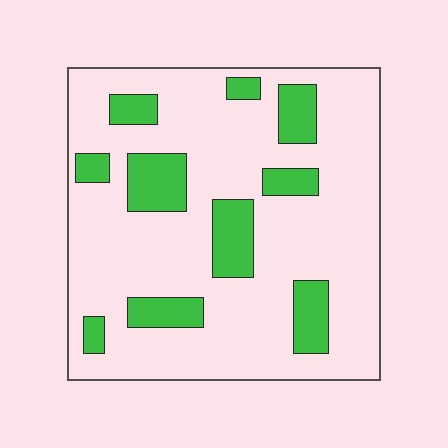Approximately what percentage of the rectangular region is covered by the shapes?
Approximately 20%.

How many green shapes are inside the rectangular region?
10.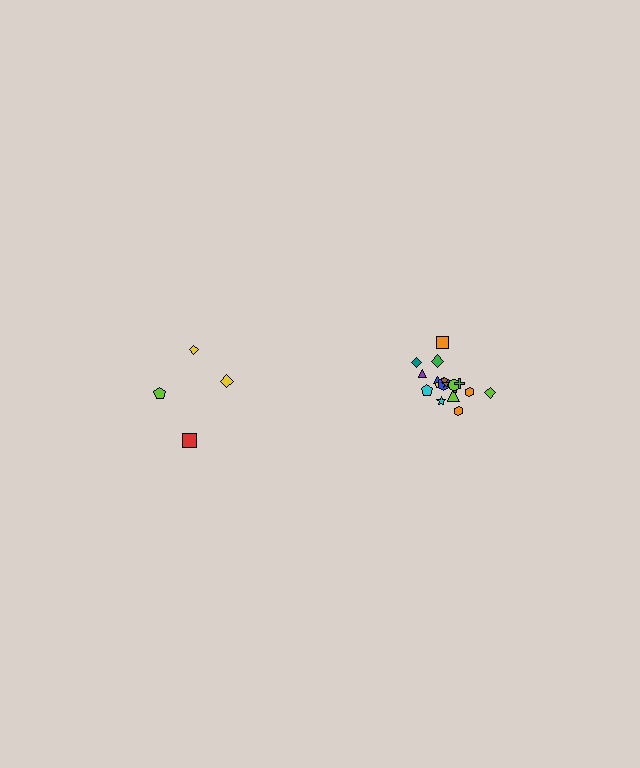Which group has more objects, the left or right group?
The right group.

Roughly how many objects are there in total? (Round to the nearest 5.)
Roughly 20 objects in total.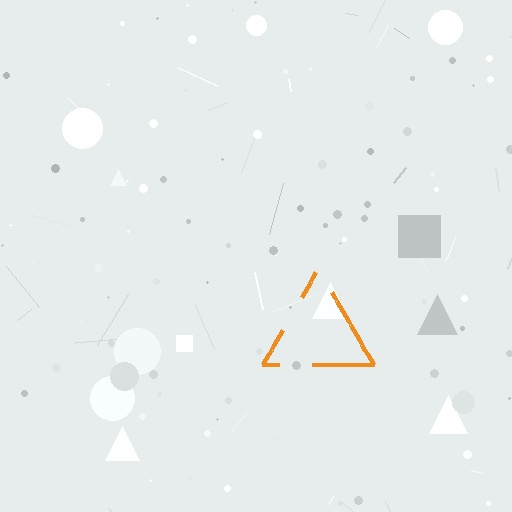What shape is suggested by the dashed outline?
The dashed outline suggests a triangle.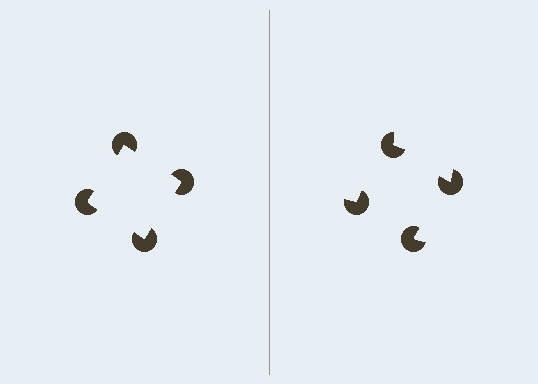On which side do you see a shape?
An illusory square appears on the left side. On the right side the wedge cuts are rotated, so no coherent shape forms.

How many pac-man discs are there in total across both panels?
8 — 4 on each side.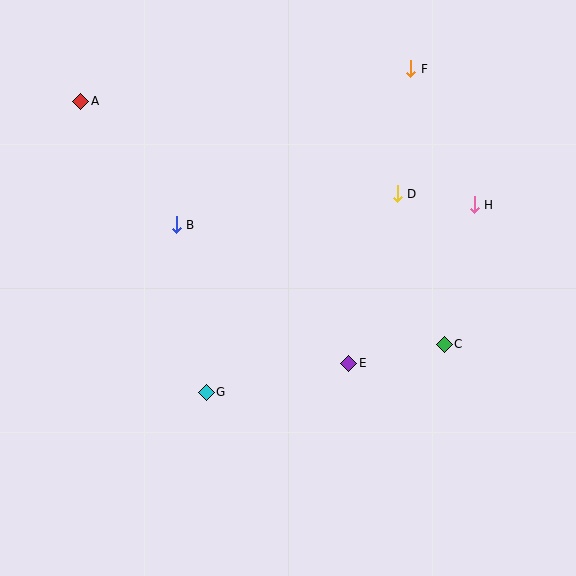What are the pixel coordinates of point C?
Point C is at (444, 344).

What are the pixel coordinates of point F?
Point F is at (411, 69).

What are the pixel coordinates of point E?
Point E is at (349, 363).